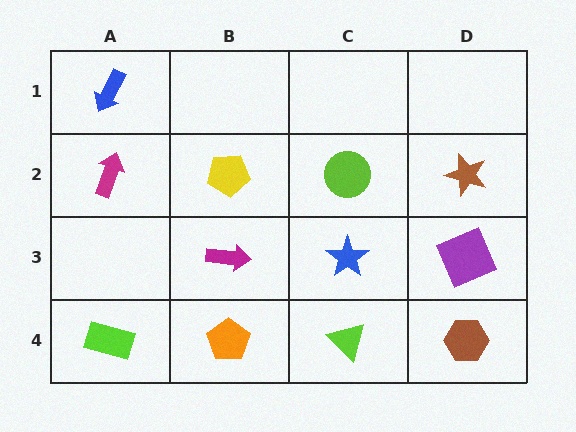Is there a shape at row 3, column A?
No, that cell is empty.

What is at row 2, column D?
A brown star.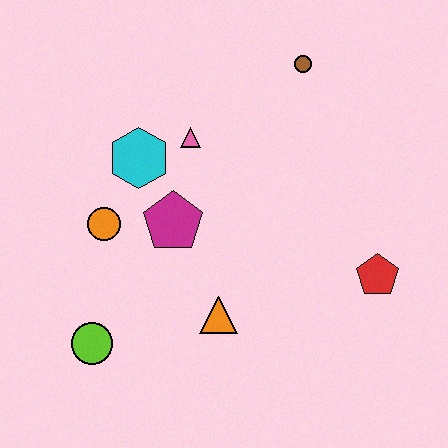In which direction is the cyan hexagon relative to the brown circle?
The cyan hexagon is to the left of the brown circle.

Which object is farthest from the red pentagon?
The lime circle is farthest from the red pentagon.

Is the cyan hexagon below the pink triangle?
Yes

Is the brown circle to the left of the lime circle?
No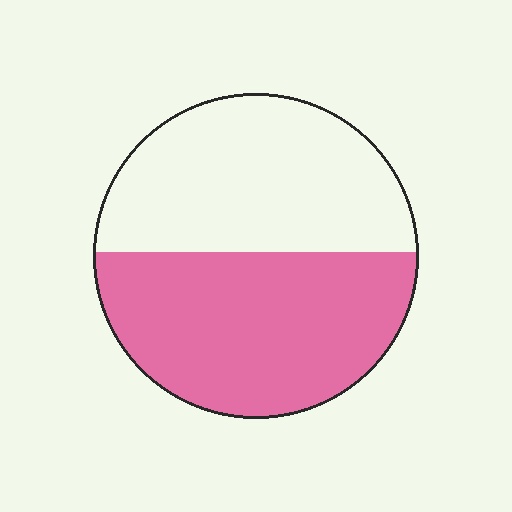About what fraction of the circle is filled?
About one half (1/2).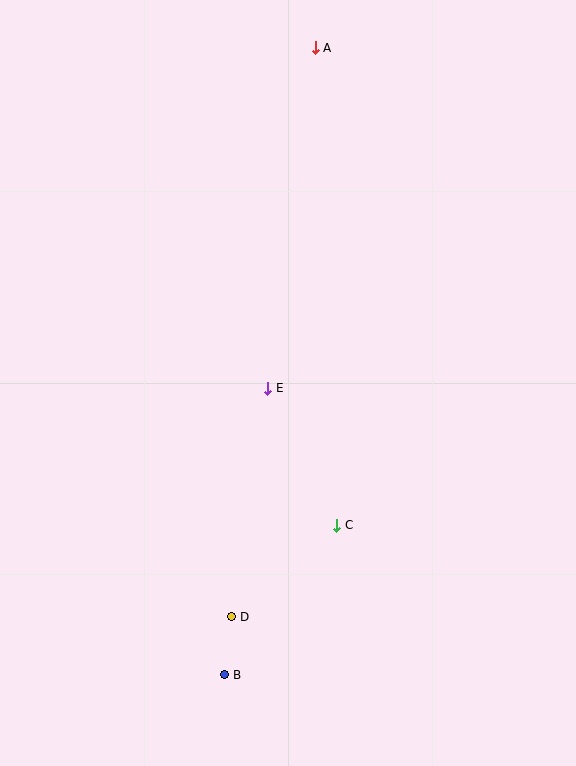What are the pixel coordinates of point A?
Point A is at (315, 48).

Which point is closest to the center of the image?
Point E at (268, 388) is closest to the center.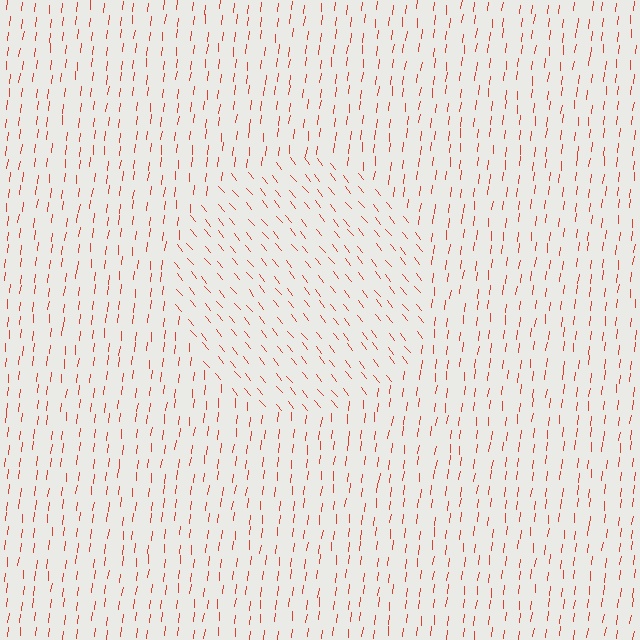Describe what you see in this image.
The image is filled with small red line segments. A circle region in the image has lines oriented differently from the surrounding lines, creating a visible texture boundary.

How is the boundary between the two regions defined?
The boundary is defined purely by a change in line orientation (approximately 45 degrees difference). All lines are the same color and thickness.